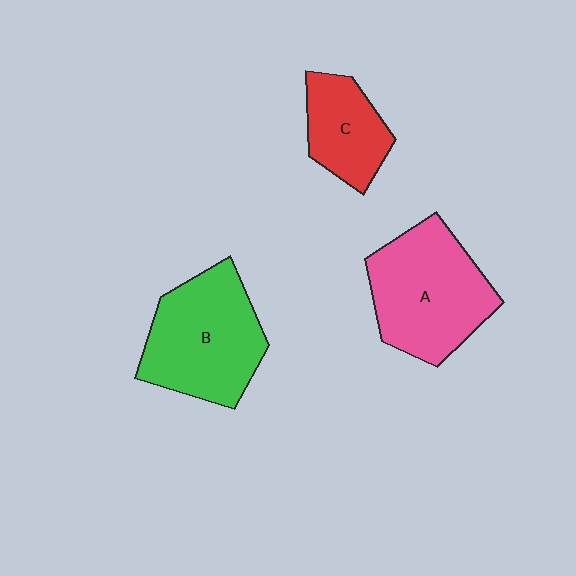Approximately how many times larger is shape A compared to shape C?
Approximately 1.8 times.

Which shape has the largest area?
Shape A (pink).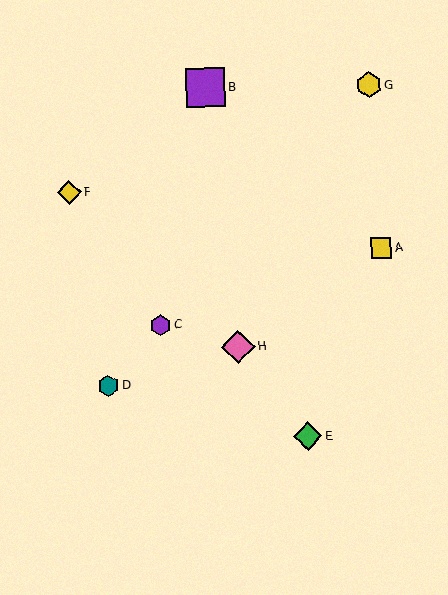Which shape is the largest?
The purple square (labeled B) is the largest.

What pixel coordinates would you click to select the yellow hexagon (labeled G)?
Click at (369, 85) to select the yellow hexagon G.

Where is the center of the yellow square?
The center of the yellow square is at (381, 248).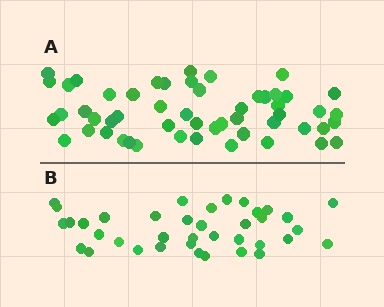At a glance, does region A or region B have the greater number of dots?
Region A (the top region) has more dots.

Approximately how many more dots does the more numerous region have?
Region A has approximately 15 more dots than region B.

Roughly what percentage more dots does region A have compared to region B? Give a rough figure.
About 40% more.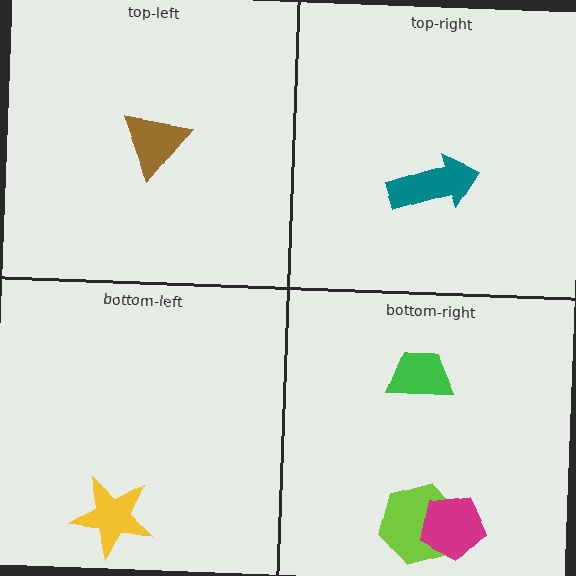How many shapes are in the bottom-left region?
1.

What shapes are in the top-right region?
The teal arrow.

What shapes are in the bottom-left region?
The yellow star.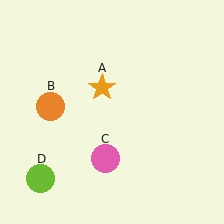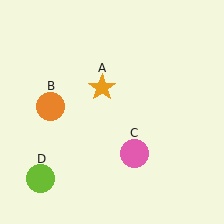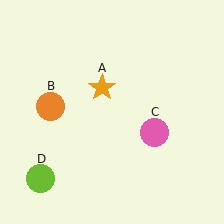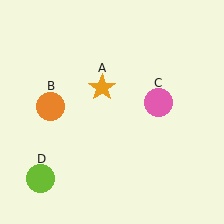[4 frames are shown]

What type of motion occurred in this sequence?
The pink circle (object C) rotated counterclockwise around the center of the scene.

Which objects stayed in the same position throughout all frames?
Orange star (object A) and orange circle (object B) and lime circle (object D) remained stationary.